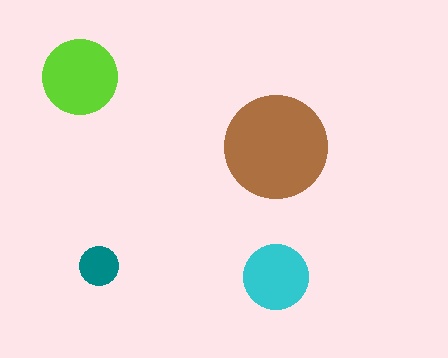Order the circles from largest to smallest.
the brown one, the lime one, the cyan one, the teal one.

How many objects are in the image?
There are 4 objects in the image.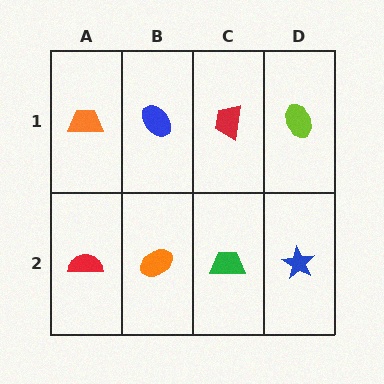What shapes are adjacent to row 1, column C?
A green trapezoid (row 2, column C), a blue ellipse (row 1, column B), a lime ellipse (row 1, column D).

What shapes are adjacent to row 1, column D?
A blue star (row 2, column D), a red trapezoid (row 1, column C).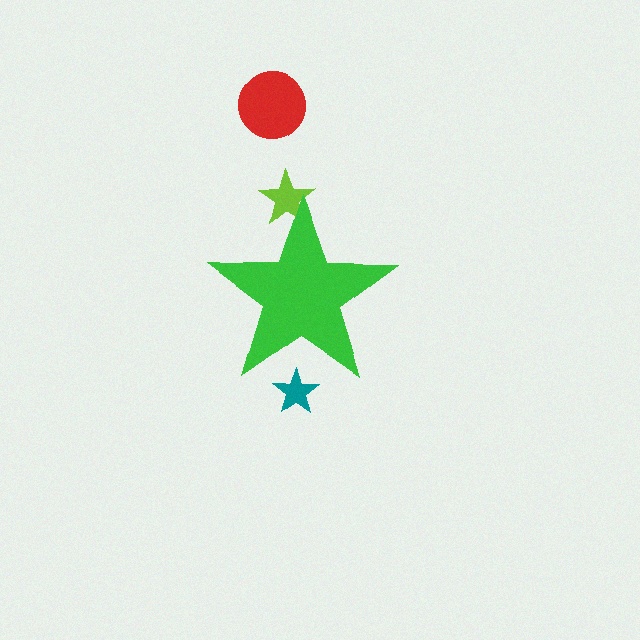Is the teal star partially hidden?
Yes, the teal star is partially hidden behind the green star.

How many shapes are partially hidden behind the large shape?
2 shapes are partially hidden.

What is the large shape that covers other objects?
A green star.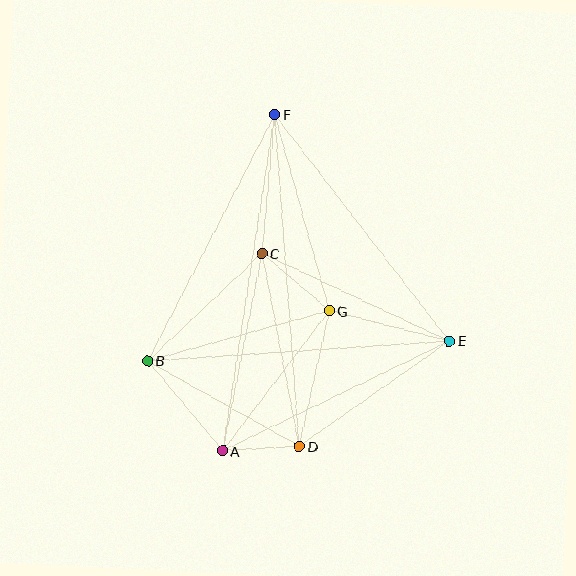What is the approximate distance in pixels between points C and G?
The distance between C and G is approximately 89 pixels.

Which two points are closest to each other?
Points A and D are closest to each other.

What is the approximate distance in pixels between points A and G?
The distance between A and G is approximately 176 pixels.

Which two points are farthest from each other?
Points A and F are farthest from each other.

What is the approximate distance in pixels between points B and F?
The distance between B and F is approximately 278 pixels.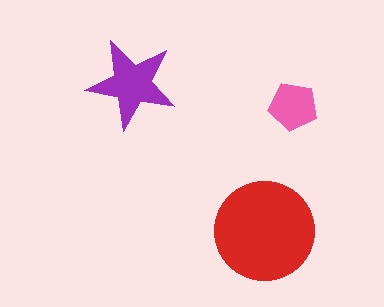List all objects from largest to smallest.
The red circle, the purple star, the pink pentagon.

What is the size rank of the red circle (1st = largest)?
1st.